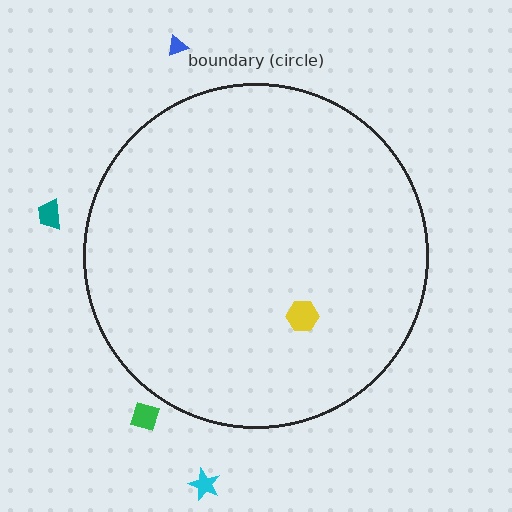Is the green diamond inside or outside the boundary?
Outside.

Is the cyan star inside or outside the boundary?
Outside.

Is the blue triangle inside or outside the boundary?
Outside.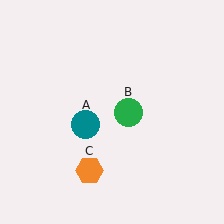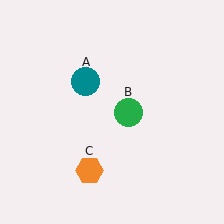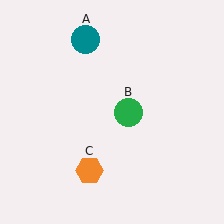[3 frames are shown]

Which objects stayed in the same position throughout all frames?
Green circle (object B) and orange hexagon (object C) remained stationary.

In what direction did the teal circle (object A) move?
The teal circle (object A) moved up.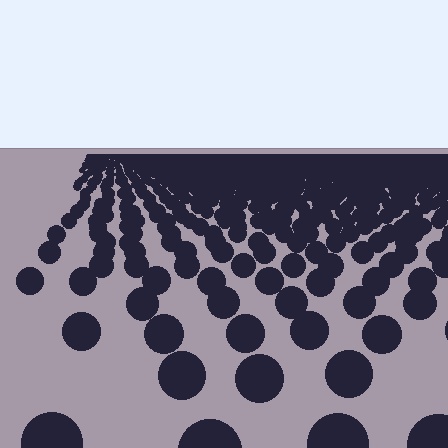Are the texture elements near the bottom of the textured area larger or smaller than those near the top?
Larger. Near the bottom, elements are closer to the viewer and appear at a bigger on-screen size.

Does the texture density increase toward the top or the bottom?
Density increases toward the top.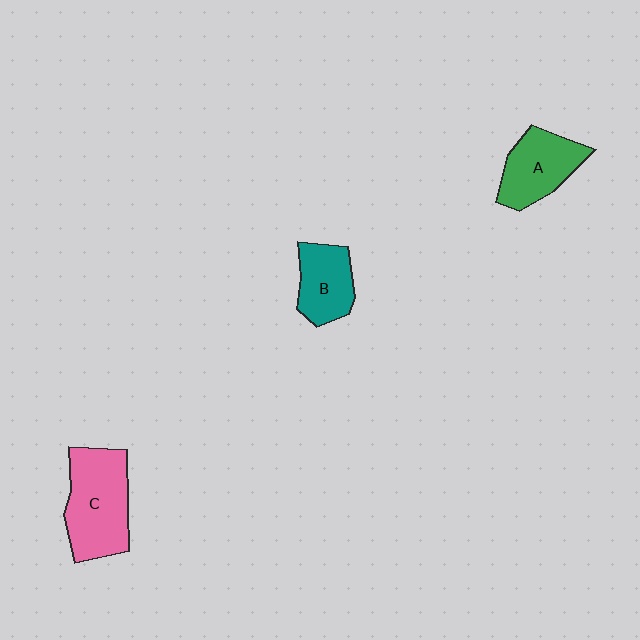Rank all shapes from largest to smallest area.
From largest to smallest: C (pink), A (green), B (teal).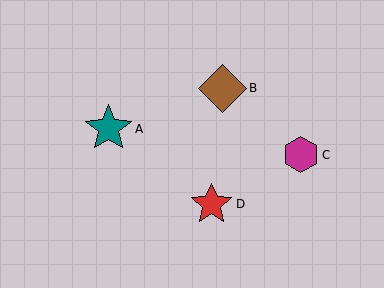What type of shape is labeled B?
Shape B is a brown diamond.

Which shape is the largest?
The brown diamond (labeled B) is the largest.